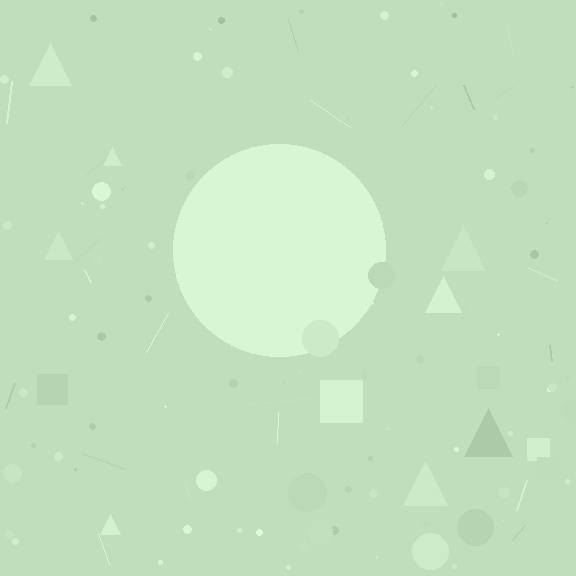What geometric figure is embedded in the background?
A circle is embedded in the background.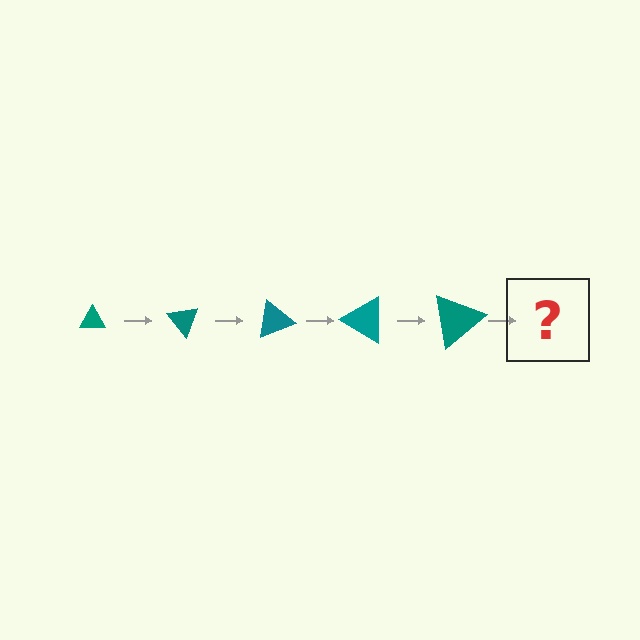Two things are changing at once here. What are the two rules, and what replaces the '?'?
The two rules are that the triangle grows larger each step and it rotates 50 degrees each step. The '?' should be a triangle, larger than the previous one and rotated 250 degrees from the start.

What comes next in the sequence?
The next element should be a triangle, larger than the previous one and rotated 250 degrees from the start.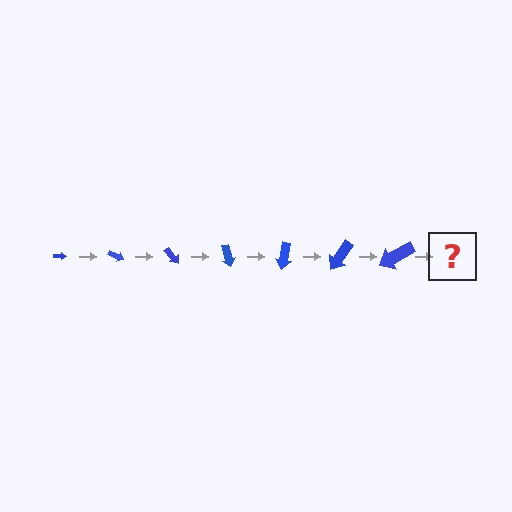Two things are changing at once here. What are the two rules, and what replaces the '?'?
The two rules are that the arrow grows larger each step and it rotates 25 degrees each step. The '?' should be an arrow, larger than the previous one and rotated 175 degrees from the start.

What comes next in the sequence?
The next element should be an arrow, larger than the previous one and rotated 175 degrees from the start.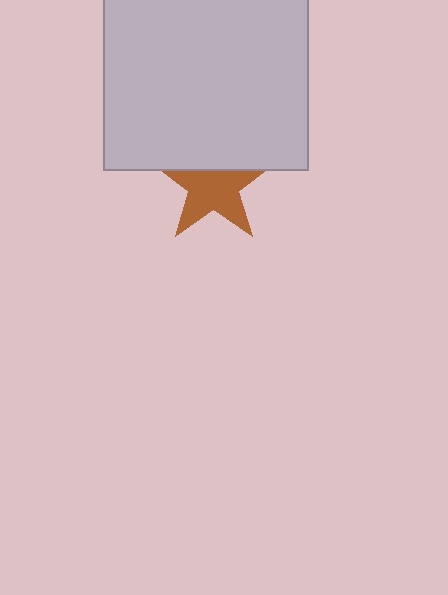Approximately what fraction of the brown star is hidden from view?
Roughly 33% of the brown star is hidden behind the light gray square.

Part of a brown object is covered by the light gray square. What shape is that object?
It is a star.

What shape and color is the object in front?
The object in front is a light gray square.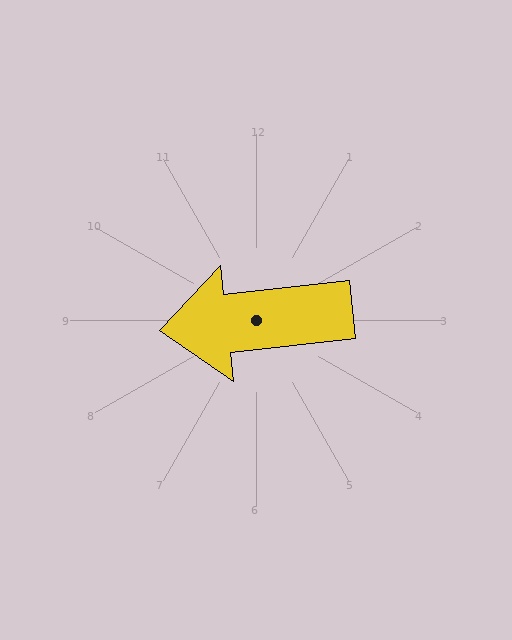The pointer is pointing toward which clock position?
Roughly 9 o'clock.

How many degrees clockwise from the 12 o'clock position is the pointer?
Approximately 264 degrees.